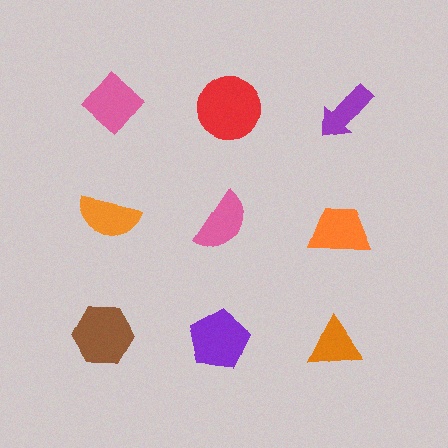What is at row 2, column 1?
An orange semicircle.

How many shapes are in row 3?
3 shapes.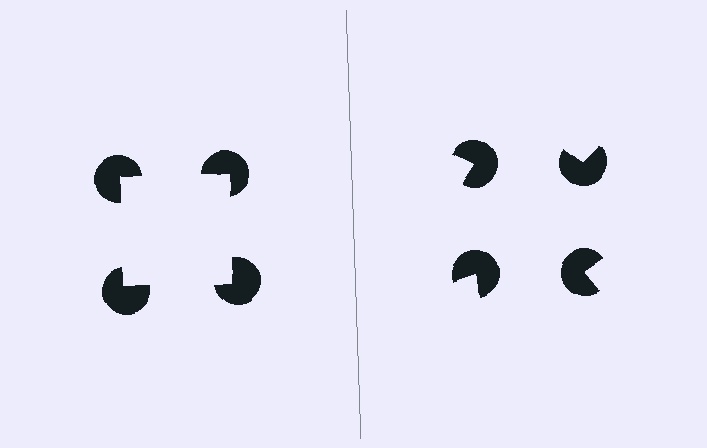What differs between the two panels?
The pac-man discs are positioned identically on both sides; only the wedge orientations differ. On the left they align to a square; on the right they are misaligned.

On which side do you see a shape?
An illusory square appears on the left side. On the right side the wedge cuts are rotated, so no coherent shape forms.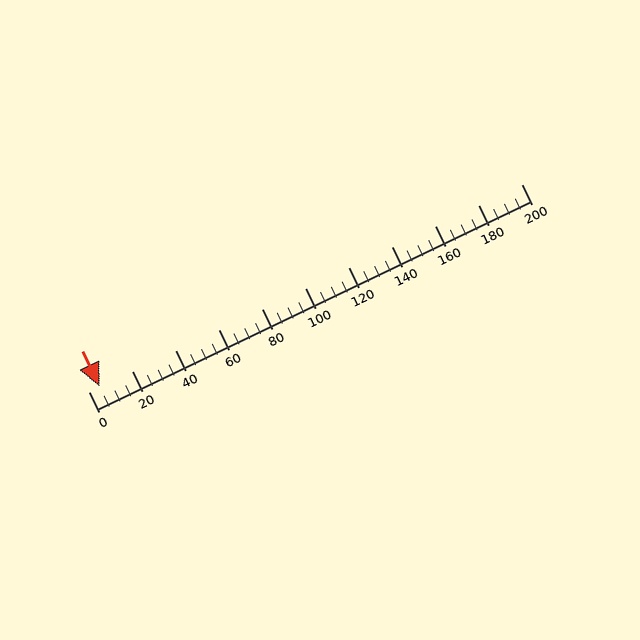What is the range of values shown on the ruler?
The ruler shows values from 0 to 200.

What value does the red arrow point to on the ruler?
The red arrow points to approximately 5.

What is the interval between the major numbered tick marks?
The major tick marks are spaced 20 units apart.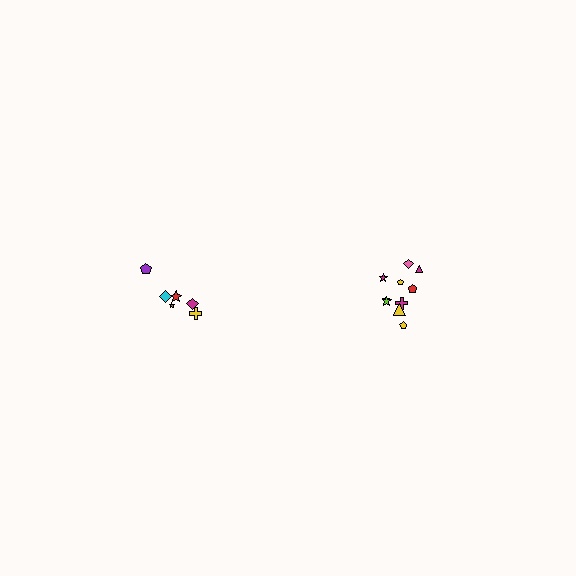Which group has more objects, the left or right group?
The right group.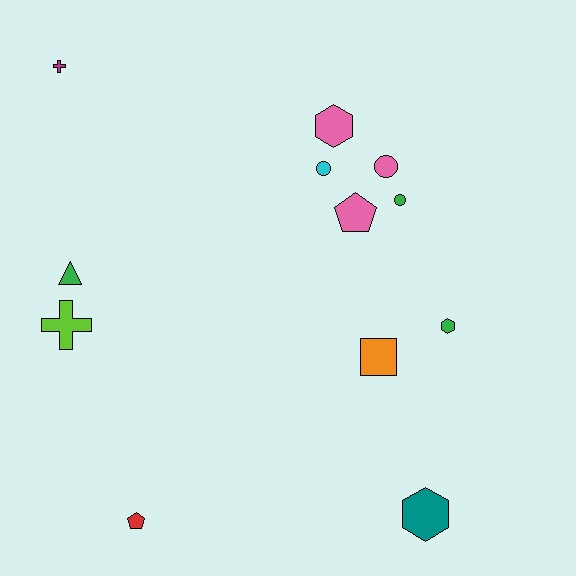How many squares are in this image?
There is 1 square.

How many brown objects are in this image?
There are no brown objects.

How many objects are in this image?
There are 12 objects.